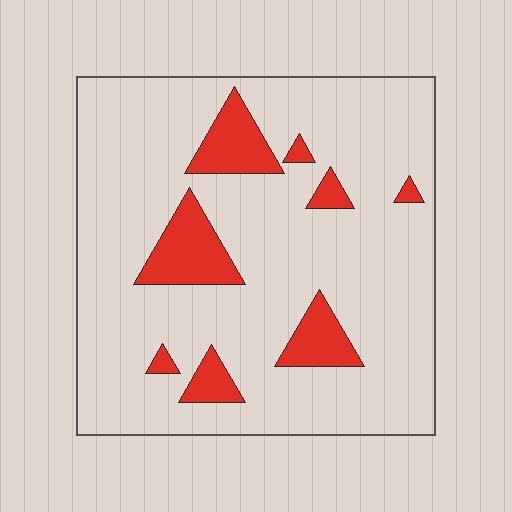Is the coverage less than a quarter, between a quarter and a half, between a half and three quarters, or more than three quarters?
Less than a quarter.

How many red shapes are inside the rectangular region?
8.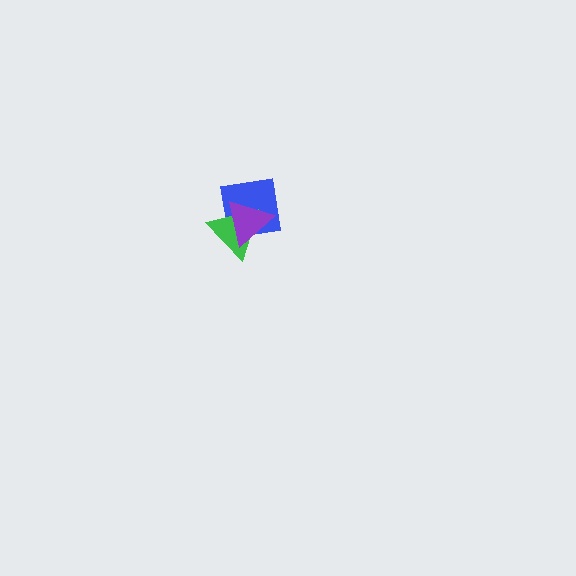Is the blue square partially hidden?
Yes, it is partially covered by another shape.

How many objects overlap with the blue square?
2 objects overlap with the blue square.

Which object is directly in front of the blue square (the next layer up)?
The green triangle is directly in front of the blue square.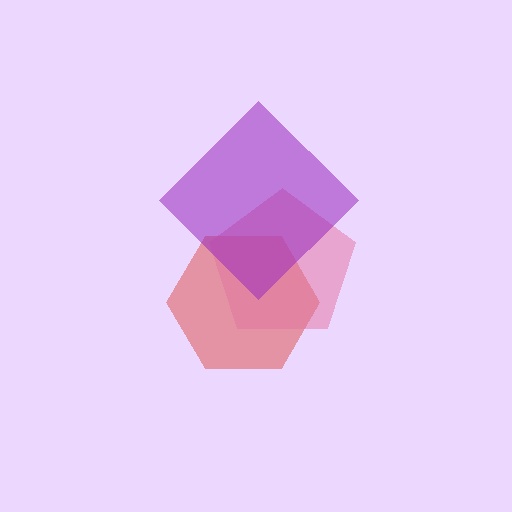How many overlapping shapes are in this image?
There are 3 overlapping shapes in the image.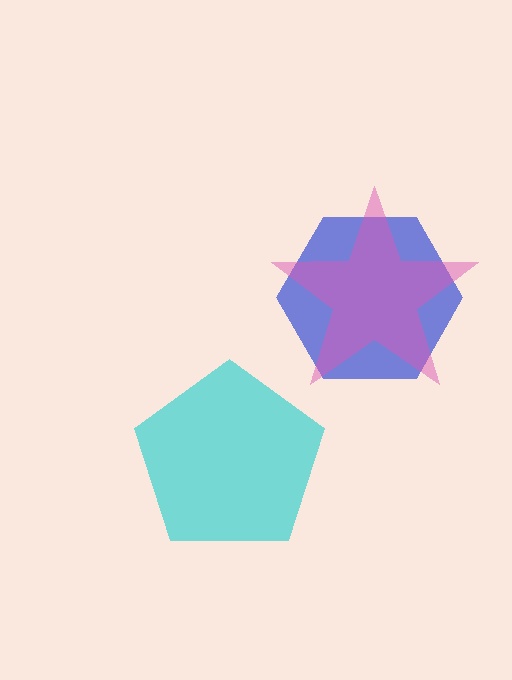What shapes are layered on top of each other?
The layered shapes are: a blue hexagon, a cyan pentagon, a pink star.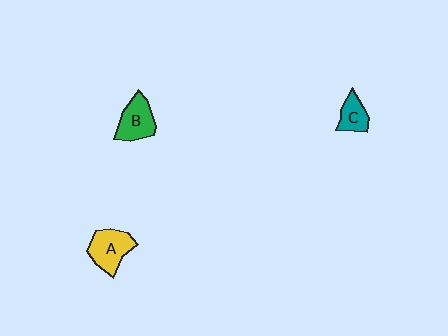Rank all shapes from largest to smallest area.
From largest to smallest: A (yellow), B (green), C (teal).